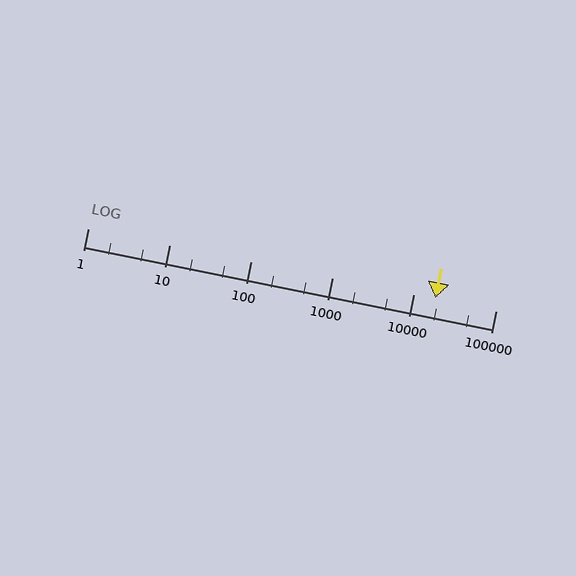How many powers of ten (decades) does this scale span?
The scale spans 5 decades, from 1 to 100000.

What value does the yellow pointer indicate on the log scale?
The pointer indicates approximately 18000.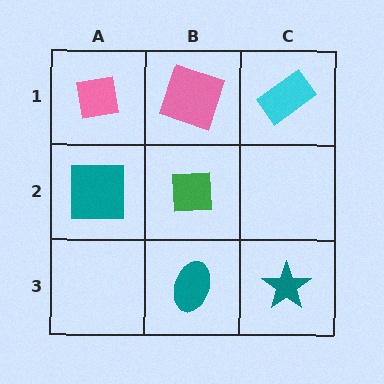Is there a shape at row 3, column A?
No, that cell is empty.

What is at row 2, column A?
A teal square.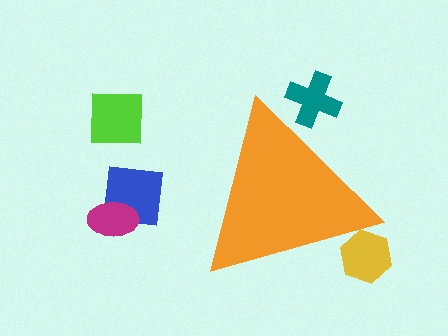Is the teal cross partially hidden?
Yes, the teal cross is partially hidden behind the orange triangle.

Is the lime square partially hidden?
No, the lime square is fully visible.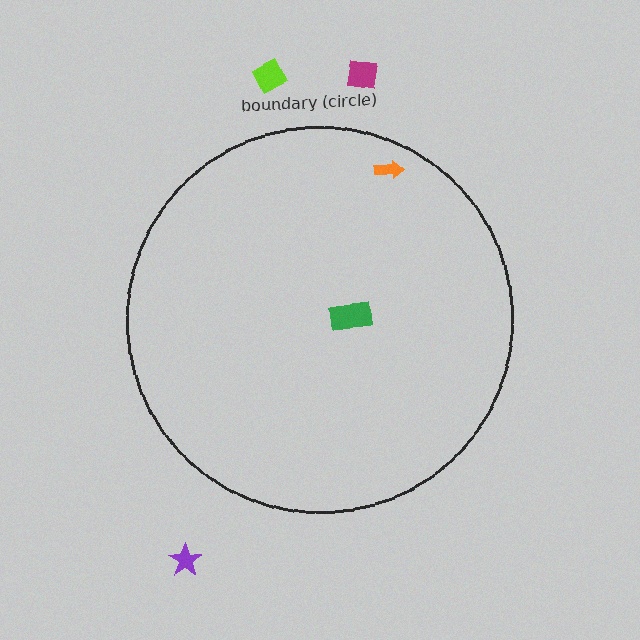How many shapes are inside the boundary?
2 inside, 3 outside.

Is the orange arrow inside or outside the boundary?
Inside.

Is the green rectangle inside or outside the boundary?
Inside.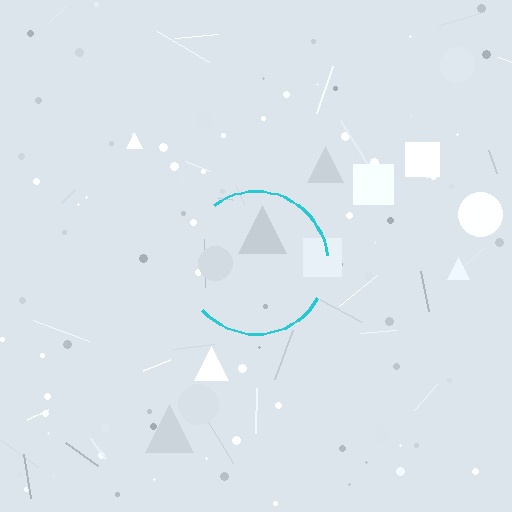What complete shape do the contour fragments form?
The contour fragments form a circle.